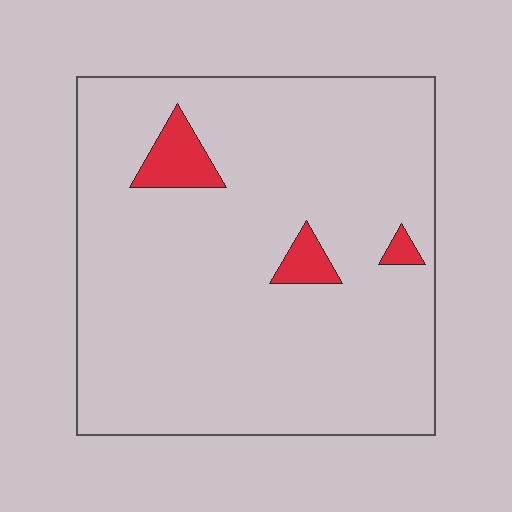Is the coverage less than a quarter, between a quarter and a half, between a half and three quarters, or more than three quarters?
Less than a quarter.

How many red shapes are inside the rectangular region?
3.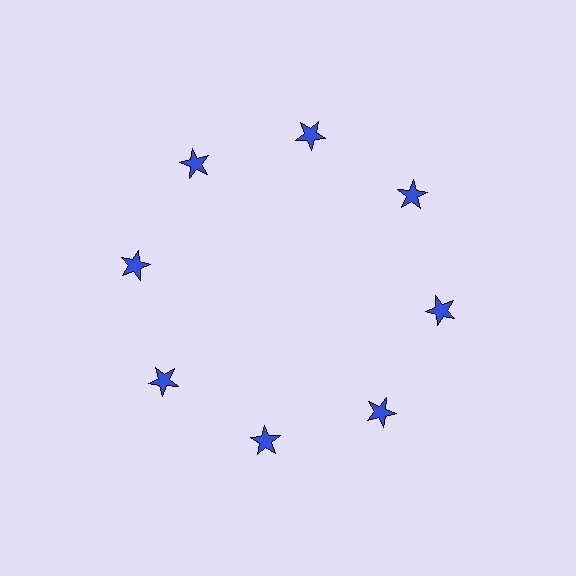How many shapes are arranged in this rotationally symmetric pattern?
There are 8 shapes, arranged in 8 groups of 1.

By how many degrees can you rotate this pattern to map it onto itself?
The pattern maps onto itself every 45 degrees of rotation.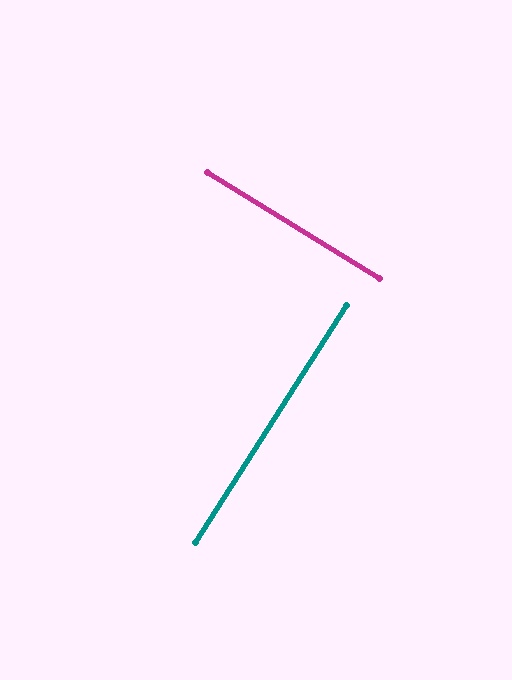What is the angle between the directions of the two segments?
Approximately 89 degrees.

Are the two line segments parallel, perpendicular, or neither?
Perpendicular — they meet at approximately 89°.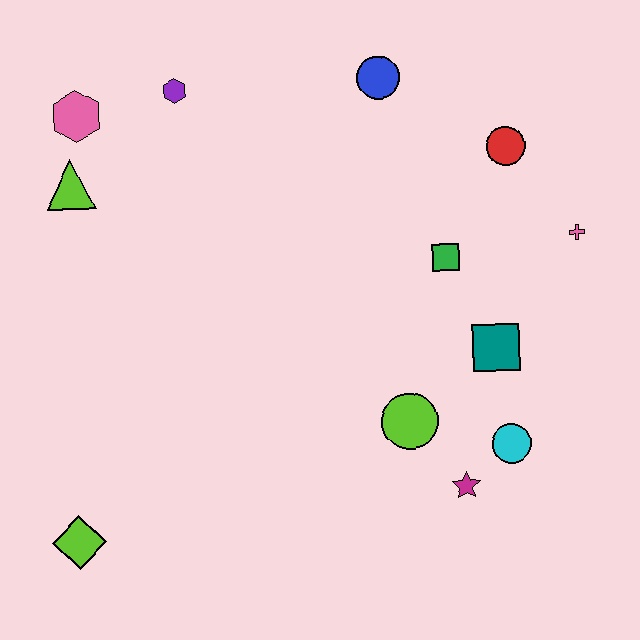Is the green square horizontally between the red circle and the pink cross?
No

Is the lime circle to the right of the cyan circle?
No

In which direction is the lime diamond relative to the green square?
The lime diamond is to the left of the green square.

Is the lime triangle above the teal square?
Yes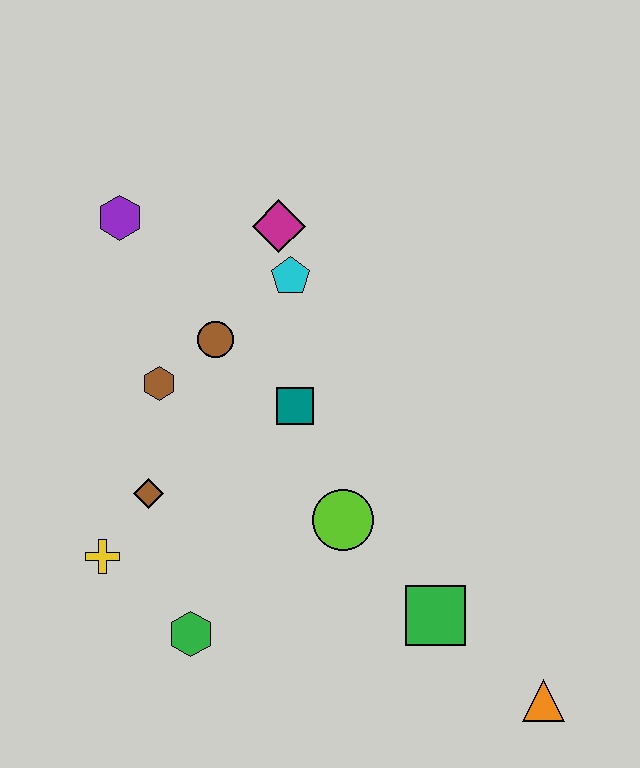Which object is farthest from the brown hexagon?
The orange triangle is farthest from the brown hexagon.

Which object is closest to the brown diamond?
The yellow cross is closest to the brown diamond.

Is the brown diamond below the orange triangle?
No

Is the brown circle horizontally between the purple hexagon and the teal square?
Yes